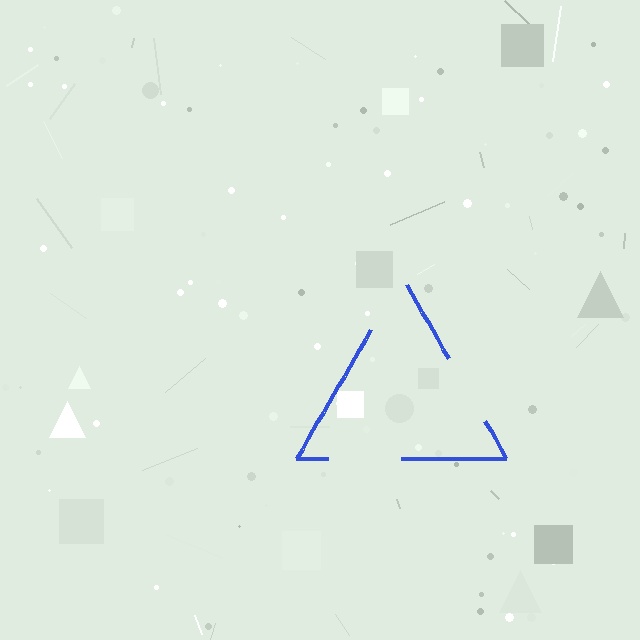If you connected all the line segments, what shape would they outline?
They would outline a triangle.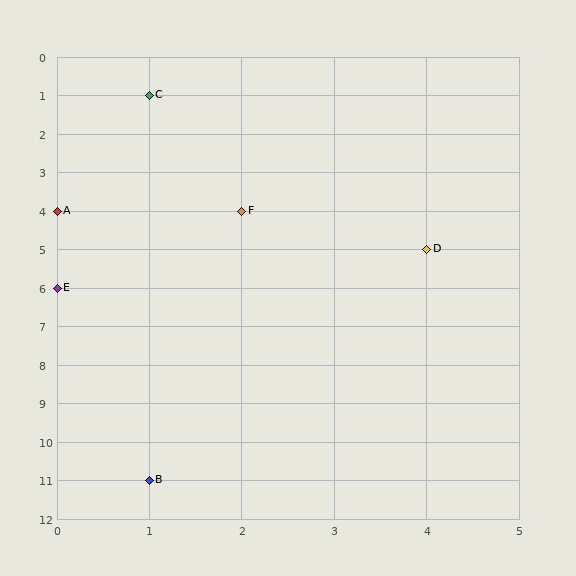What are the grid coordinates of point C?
Point C is at grid coordinates (1, 1).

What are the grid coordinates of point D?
Point D is at grid coordinates (4, 5).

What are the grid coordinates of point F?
Point F is at grid coordinates (2, 4).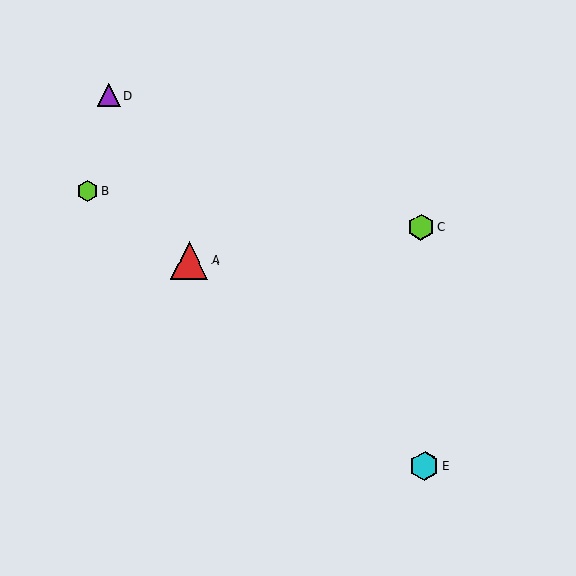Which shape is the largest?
The red triangle (labeled A) is the largest.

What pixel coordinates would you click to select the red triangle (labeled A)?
Click at (190, 260) to select the red triangle A.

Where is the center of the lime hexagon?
The center of the lime hexagon is at (421, 227).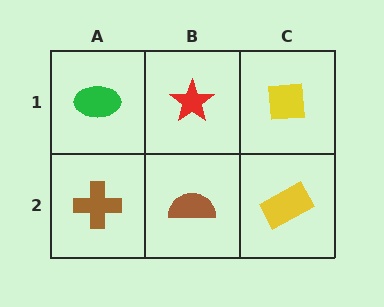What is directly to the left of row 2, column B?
A brown cross.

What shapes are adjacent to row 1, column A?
A brown cross (row 2, column A), a red star (row 1, column B).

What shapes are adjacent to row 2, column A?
A green ellipse (row 1, column A), a brown semicircle (row 2, column B).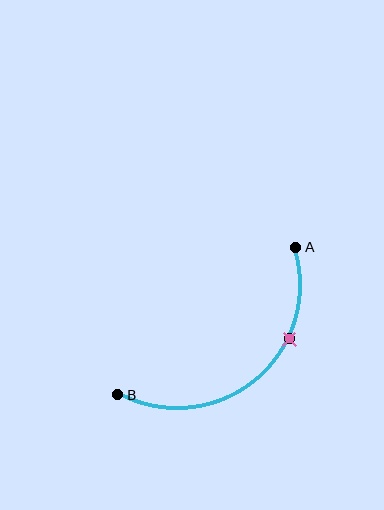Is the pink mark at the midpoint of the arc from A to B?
No. The pink mark lies on the arc but is closer to endpoint A. The arc midpoint would be at the point on the curve equidistant along the arc from both A and B.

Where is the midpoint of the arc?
The arc midpoint is the point on the curve farthest from the straight line joining A and B. It sits below and to the right of that line.